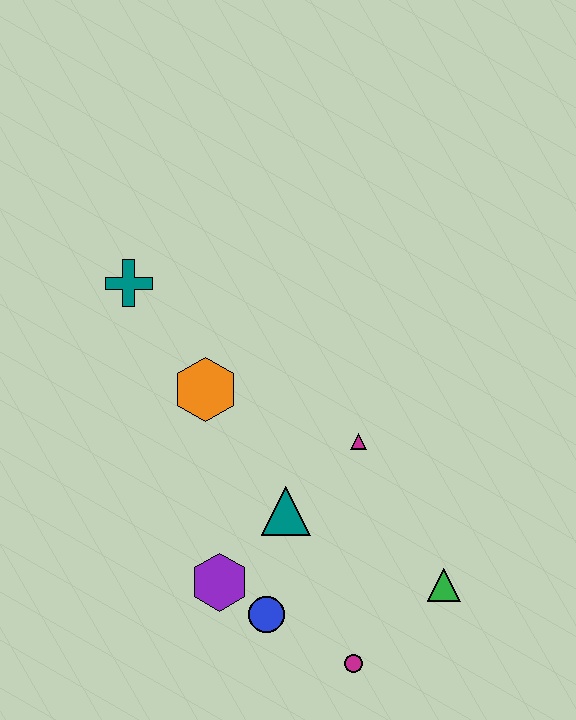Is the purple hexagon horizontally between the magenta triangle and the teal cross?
Yes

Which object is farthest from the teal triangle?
The teal cross is farthest from the teal triangle.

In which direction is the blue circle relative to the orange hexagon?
The blue circle is below the orange hexagon.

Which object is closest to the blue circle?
The purple hexagon is closest to the blue circle.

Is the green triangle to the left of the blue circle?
No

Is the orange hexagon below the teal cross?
Yes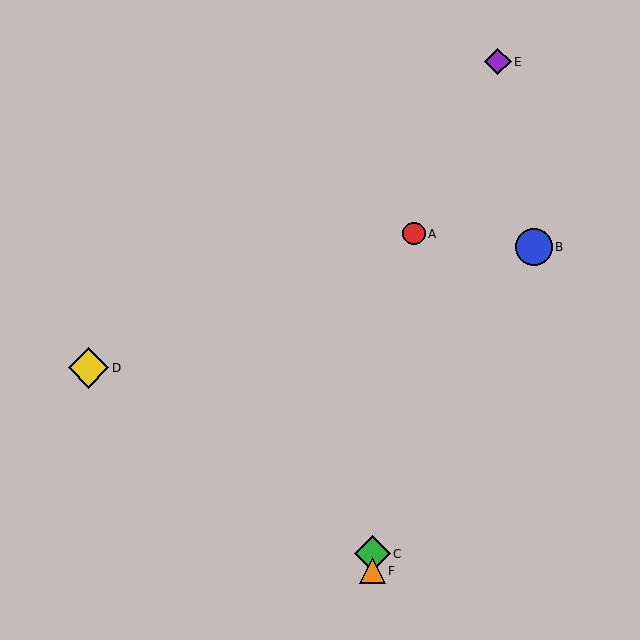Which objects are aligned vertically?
Objects C, F are aligned vertically.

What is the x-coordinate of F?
Object F is at x≈372.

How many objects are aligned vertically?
2 objects (C, F) are aligned vertically.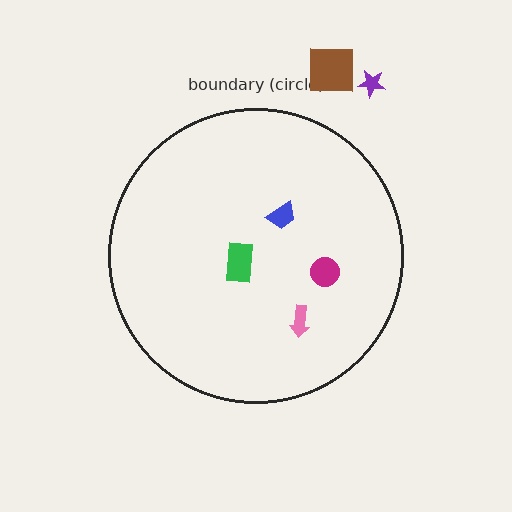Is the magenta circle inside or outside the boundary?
Inside.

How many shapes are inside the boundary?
4 inside, 2 outside.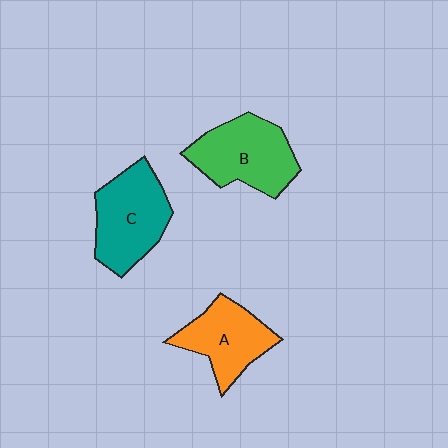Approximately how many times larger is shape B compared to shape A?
Approximately 1.2 times.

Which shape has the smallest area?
Shape A (orange).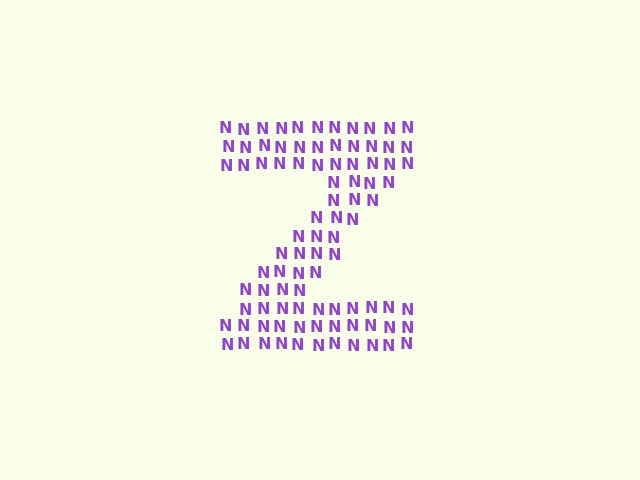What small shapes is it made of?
It is made of small letter N's.